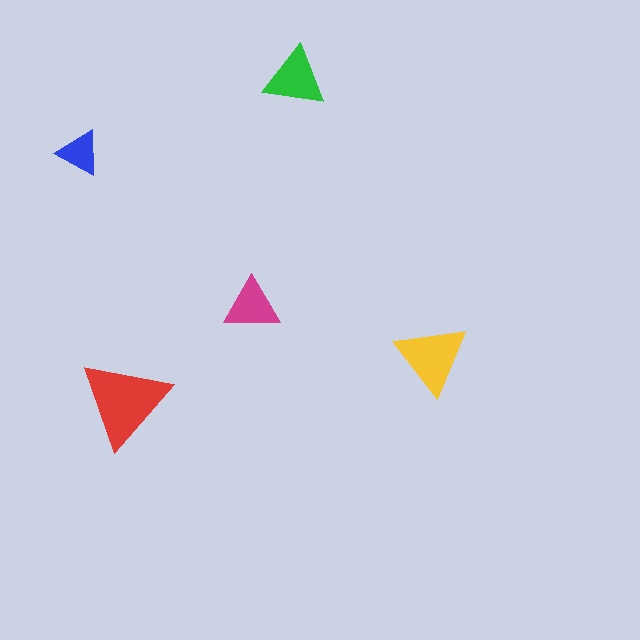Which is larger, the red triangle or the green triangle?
The red one.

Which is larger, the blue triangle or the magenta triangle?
The magenta one.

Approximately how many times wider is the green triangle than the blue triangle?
About 1.5 times wider.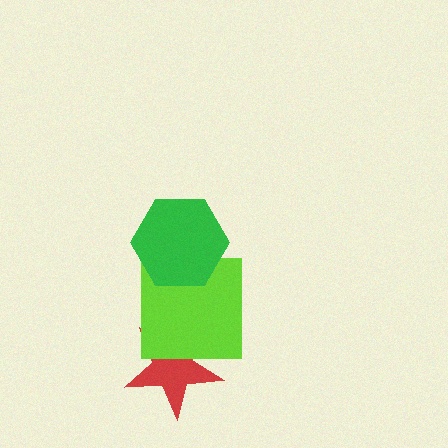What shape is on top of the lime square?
The green hexagon is on top of the lime square.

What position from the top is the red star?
The red star is 3rd from the top.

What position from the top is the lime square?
The lime square is 2nd from the top.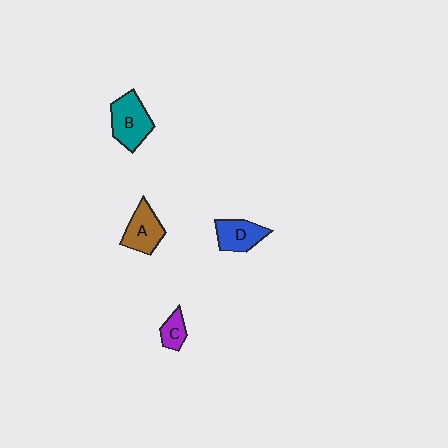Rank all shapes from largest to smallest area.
From largest to smallest: B (teal), A (brown), D (blue), C (purple).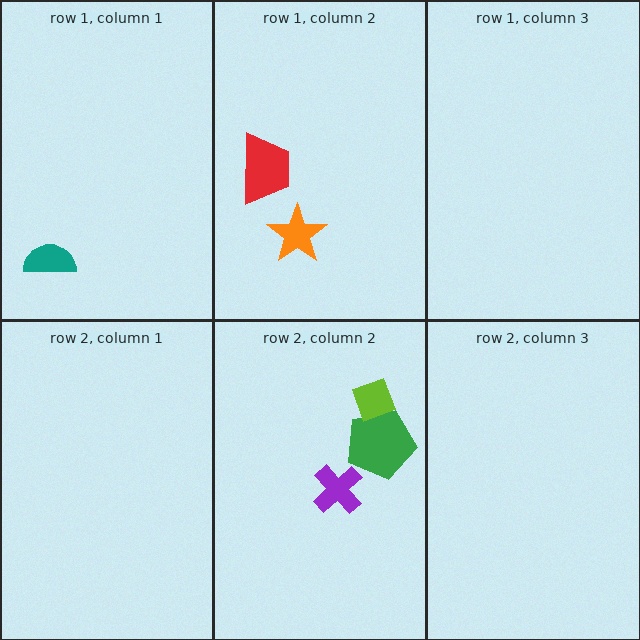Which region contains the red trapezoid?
The row 1, column 2 region.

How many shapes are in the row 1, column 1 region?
1.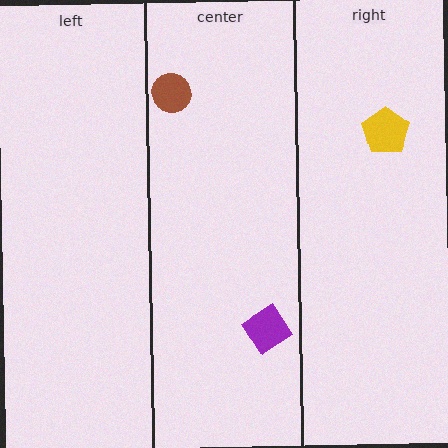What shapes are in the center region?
The purple diamond, the brown circle.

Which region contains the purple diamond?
The center region.